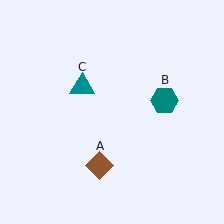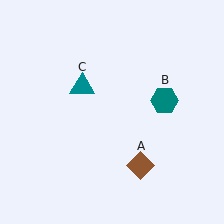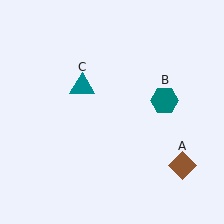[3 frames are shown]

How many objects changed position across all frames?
1 object changed position: brown diamond (object A).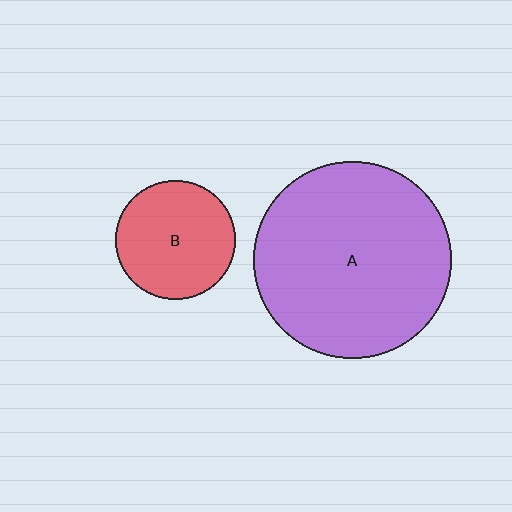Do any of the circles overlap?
No, none of the circles overlap.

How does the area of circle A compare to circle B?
Approximately 2.7 times.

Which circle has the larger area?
Circle A (purple).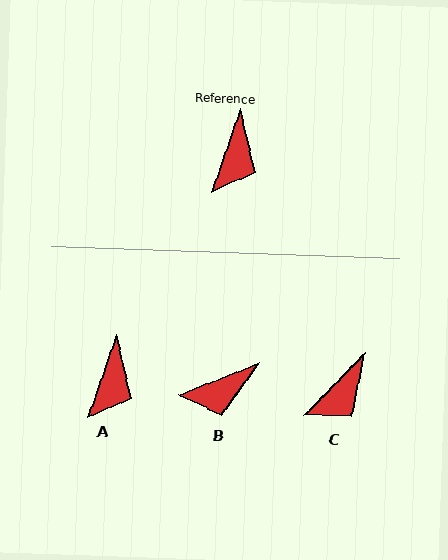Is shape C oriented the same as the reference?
No, it is off by about 24 degrees.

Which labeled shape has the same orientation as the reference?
A.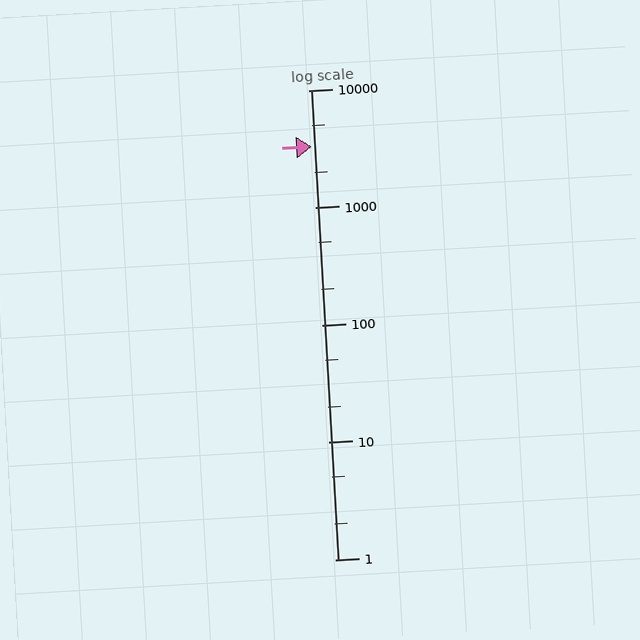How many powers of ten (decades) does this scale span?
The scale spans 4 decades, from 1 to 10000.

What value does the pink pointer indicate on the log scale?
The pointer indicates approximately 3300.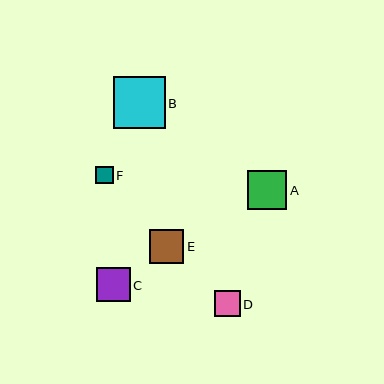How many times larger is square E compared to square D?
Square E is approximately 1.3 times the size of square D.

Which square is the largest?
Square B is the largest with a size of approximately 52 pixels.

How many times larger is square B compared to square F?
Square B is approximately 3.0 times the size of square F.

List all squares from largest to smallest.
From largest to smallest: B, A, E, C, D, F.